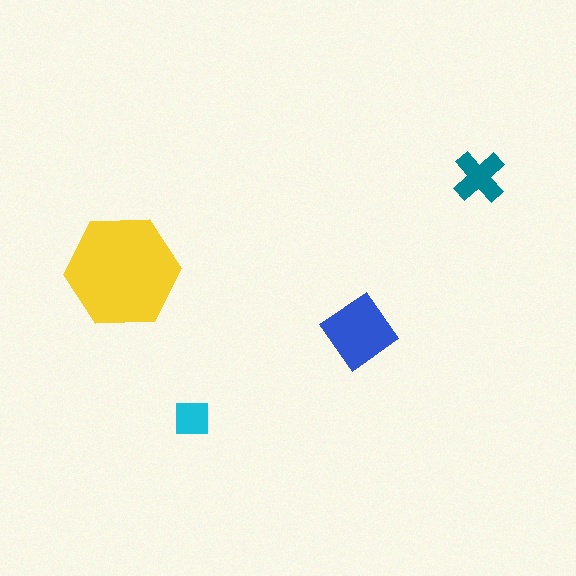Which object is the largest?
The yellow hexagon.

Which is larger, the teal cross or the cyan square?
The teal cross.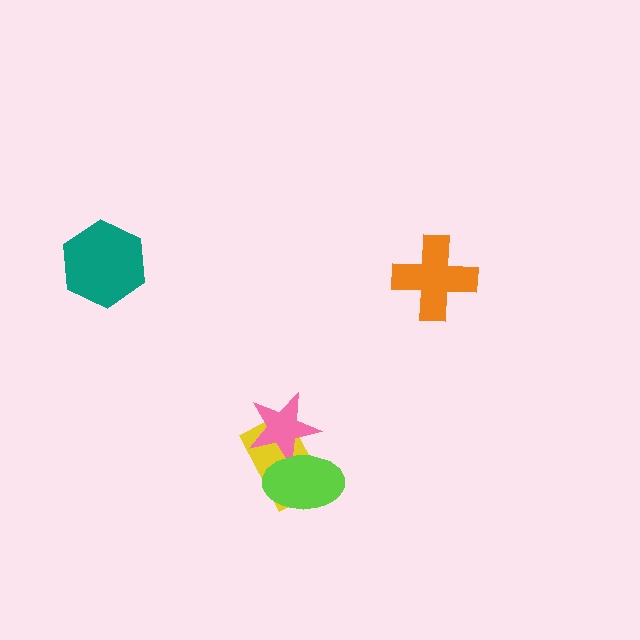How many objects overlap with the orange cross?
0 objects overlap with the orange cross.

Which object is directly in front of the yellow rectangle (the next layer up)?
The pink star is directly in front of the yellow rectangle.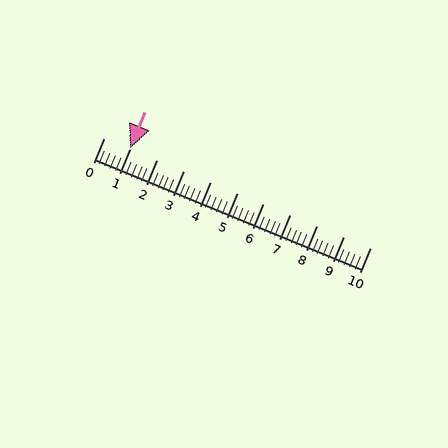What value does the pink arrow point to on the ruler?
The pink arrow points to approximately 1.0.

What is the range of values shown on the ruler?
The ruler shows values from 0 to 10.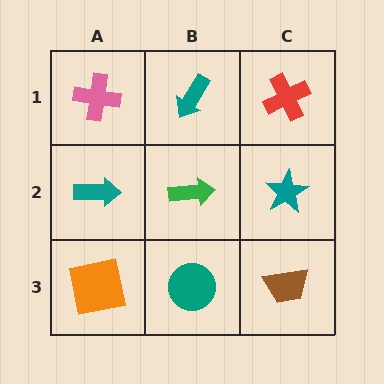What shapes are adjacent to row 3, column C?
A teal star (row 2, column C), a teal circle (row 3, column B).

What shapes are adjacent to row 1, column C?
A teal star (row 2, column C), a teal arrow (row 1, column B).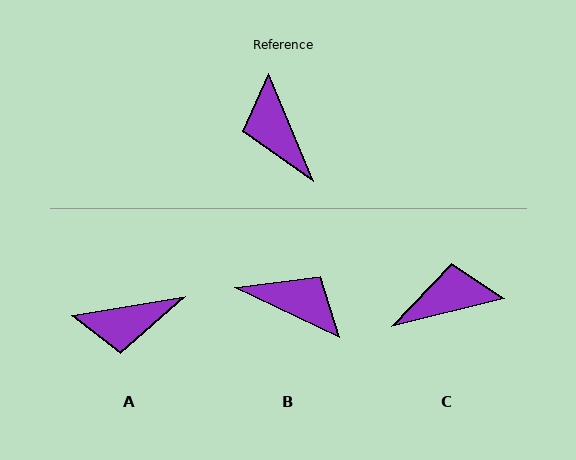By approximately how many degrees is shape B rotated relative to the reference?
Approximately 137 degrees clockwise.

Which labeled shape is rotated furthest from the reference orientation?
B, about 137 degrees away.